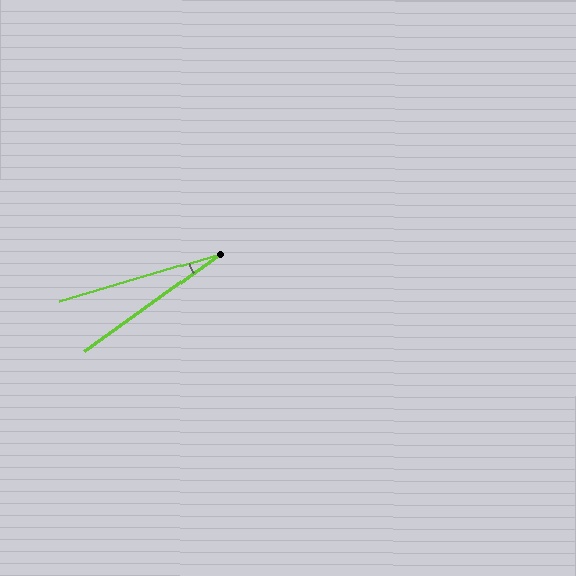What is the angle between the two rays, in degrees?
Approximately 19 degrees.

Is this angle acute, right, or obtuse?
It is acute.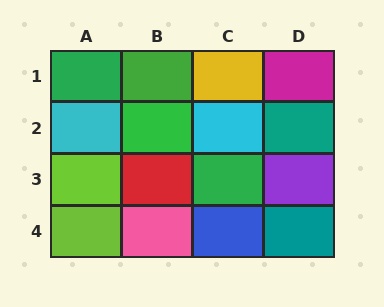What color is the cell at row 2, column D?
Teal.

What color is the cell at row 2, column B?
Green.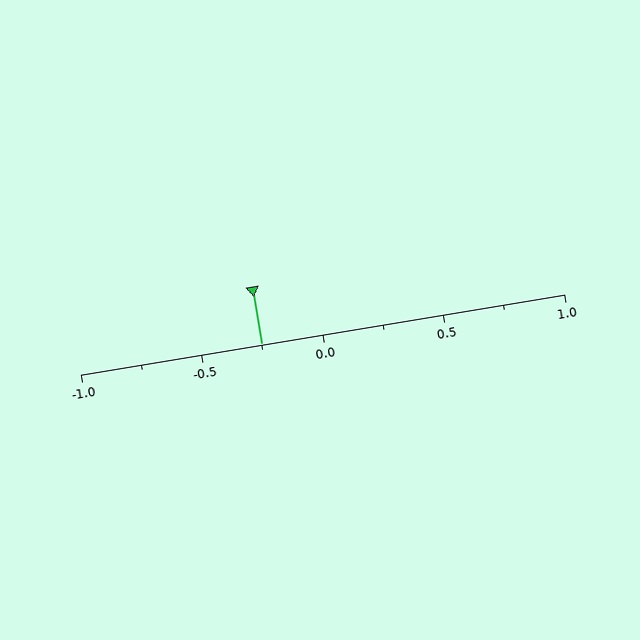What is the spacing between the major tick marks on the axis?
The major ticks are spaced 0.5 apart.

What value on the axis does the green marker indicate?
The marker indicates approximately -0.25.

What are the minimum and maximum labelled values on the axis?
The axis runs from -1.0 to 1.0.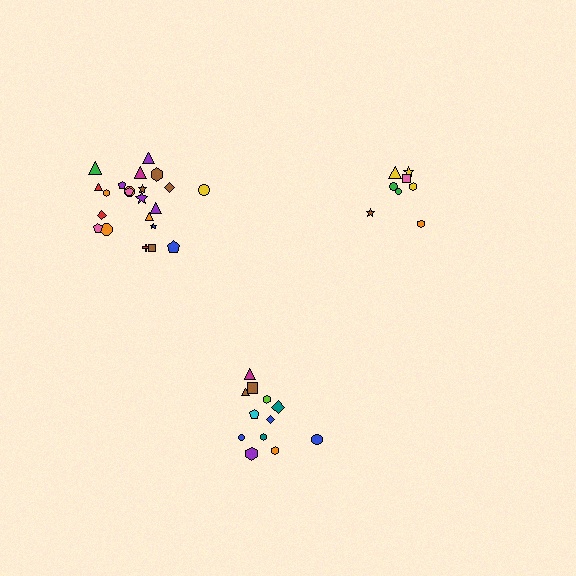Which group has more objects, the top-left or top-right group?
The top-left group.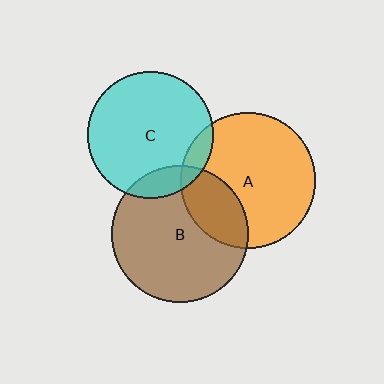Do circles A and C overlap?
Yes.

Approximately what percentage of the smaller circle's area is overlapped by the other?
Approximately 10%.